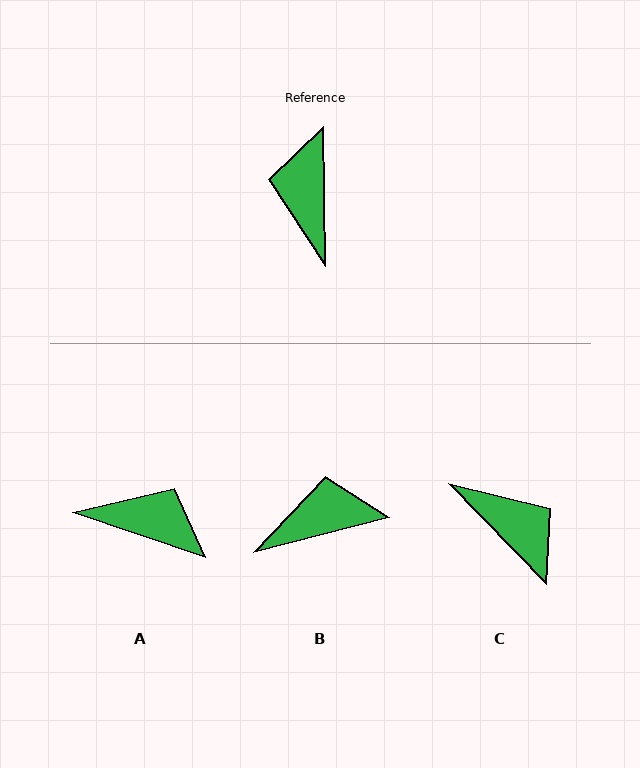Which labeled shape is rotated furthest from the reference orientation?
C, about 137 degrees away.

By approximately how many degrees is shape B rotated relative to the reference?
Approximately 76 degrees clockwise.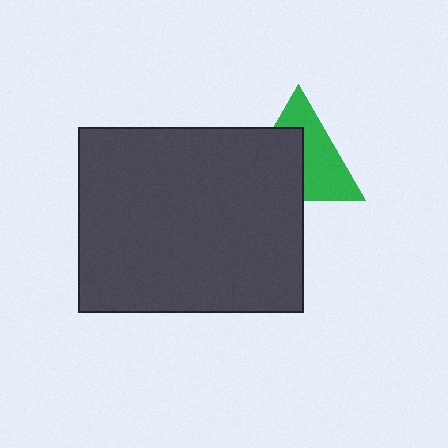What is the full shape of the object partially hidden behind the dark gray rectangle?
The partially hidden object is a green triangle.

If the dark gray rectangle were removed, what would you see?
You would see the complete green triangle.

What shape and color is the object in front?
The object in front is a dark gray rectangle.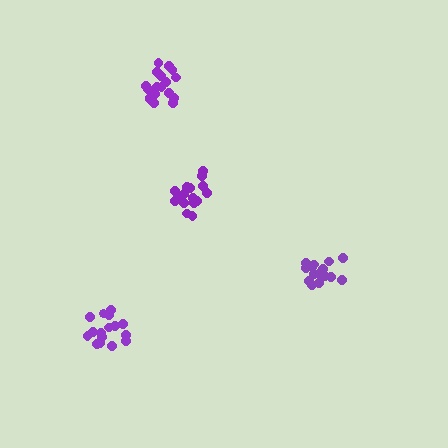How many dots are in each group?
Group 1: 16 dots, Group 2: 16 dots, Group 3: 17 dots, Group 4: 18 dots (67 total).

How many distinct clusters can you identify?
There are 4 distinct clusters.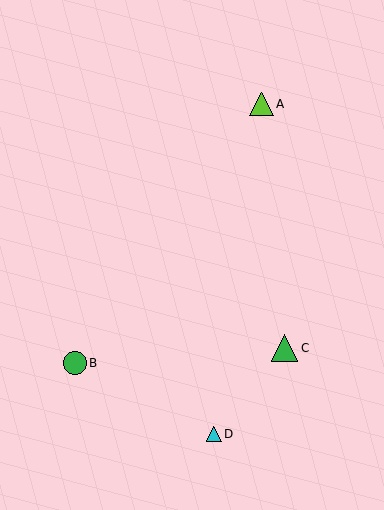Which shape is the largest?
The green triangle (labeled C) is the largest.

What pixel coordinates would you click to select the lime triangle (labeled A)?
Click at (262, 104) to select the lime triangle A.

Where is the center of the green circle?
The center of the green circle is at (75, 363).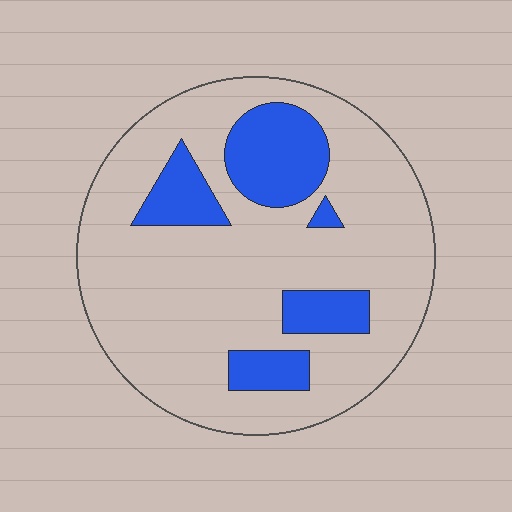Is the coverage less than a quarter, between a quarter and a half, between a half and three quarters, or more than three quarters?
Less than a quarter.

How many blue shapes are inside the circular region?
5.